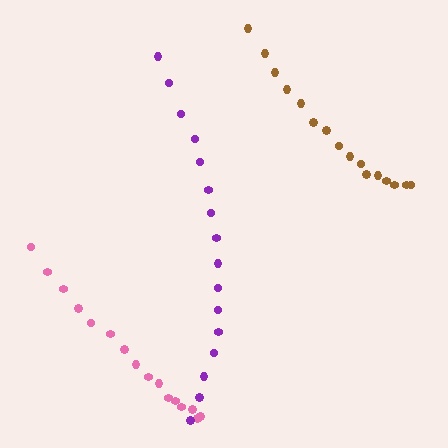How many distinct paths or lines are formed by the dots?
There are 3 distinct paths.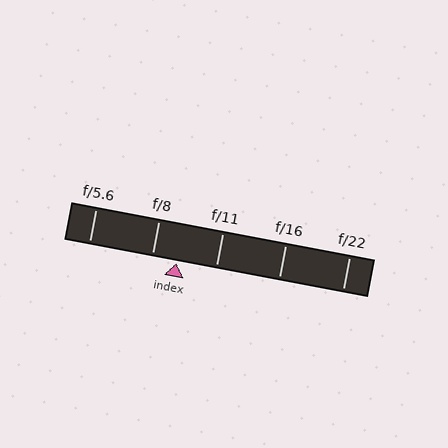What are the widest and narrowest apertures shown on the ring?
The widest aperture shown is f/5.6 and the narrowest is f/22.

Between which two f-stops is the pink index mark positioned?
The index mark is between f/8 and f/11.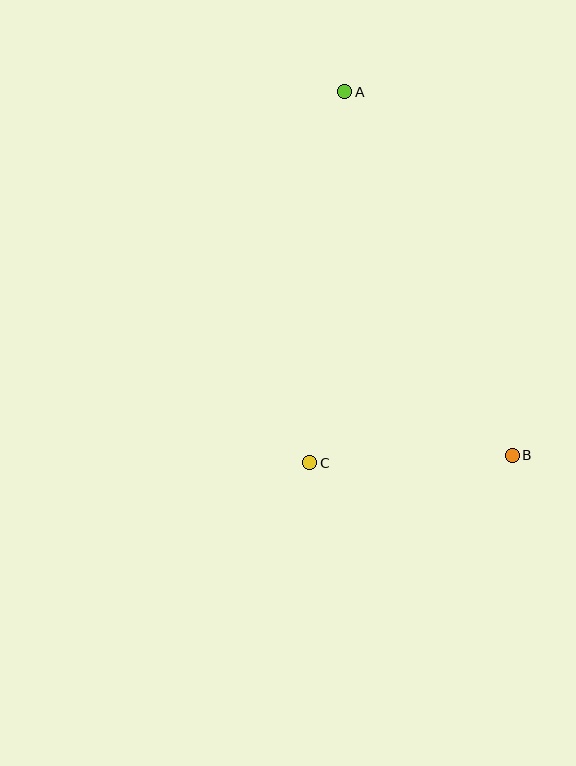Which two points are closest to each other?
Points B and C are closest to each other.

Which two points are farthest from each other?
Points A and B are farthest from each other.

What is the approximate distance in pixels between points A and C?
The distance between A and C is approximately 373 pixels.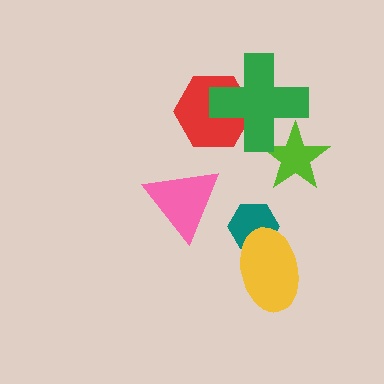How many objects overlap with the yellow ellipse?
1 object overlaps with the yellow ellipse.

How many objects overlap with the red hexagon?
1 object overlaps with the red hexagon.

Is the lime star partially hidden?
Yes, it is partially covered by another shape.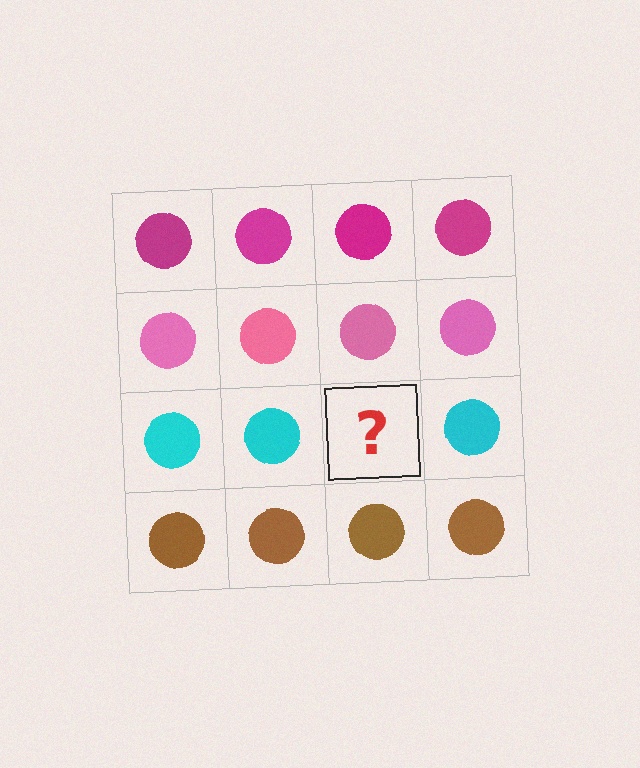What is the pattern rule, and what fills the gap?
The rule is that each row has a consistent color. The gap should be filled with a cyan circle.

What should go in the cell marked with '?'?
The missing cell should contain a cyan circle.